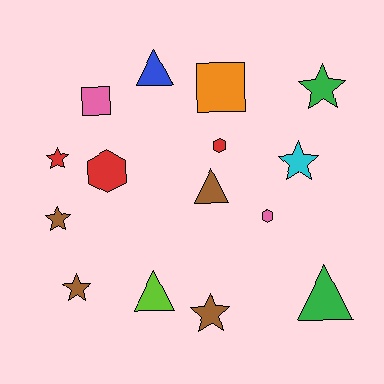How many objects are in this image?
There are 15 objects.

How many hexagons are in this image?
There are 3 hexagons.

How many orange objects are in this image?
There is 1 orange object.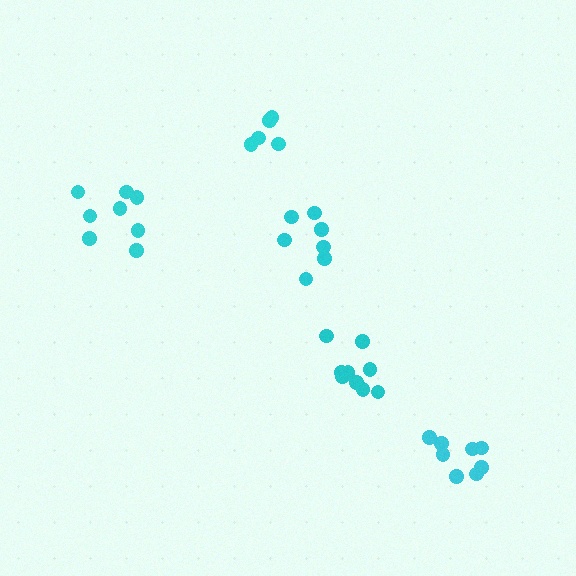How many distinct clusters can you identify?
There are 5 distinct clusters.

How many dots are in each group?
Group 1: 7 dots, Group 2: 8 dots, Group 3: 8 dots, Group 4: 5 dots, Group 5: 9 dots (37 total).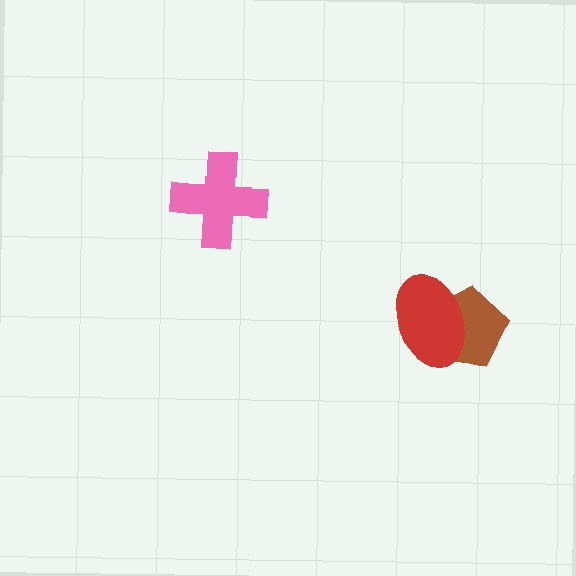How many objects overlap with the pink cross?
0 objects overlap with the pink cross.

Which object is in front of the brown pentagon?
The red ellipse is in front of the brown pentagon.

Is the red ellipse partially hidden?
No, no other shape covers it.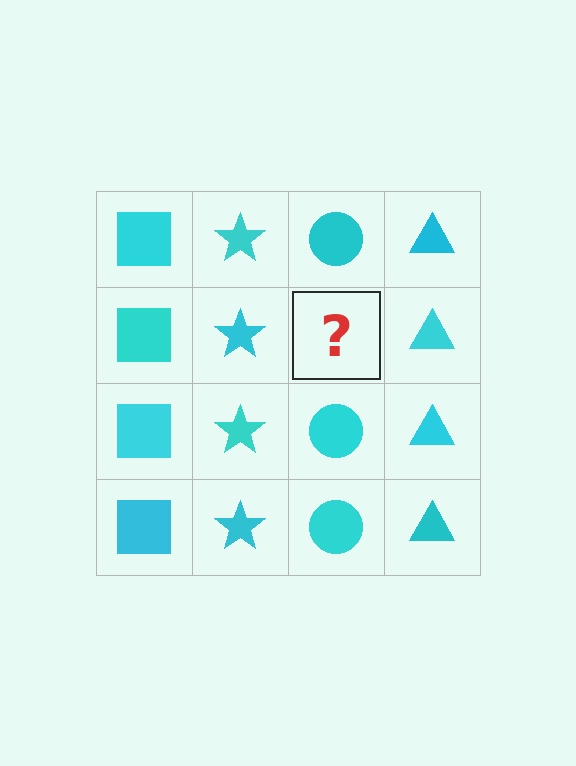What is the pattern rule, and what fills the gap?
The rule is that each column has a consistent shape. The gap should be filled with a cyan circle.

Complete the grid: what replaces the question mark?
The question mark should be replaced with a cyan circle.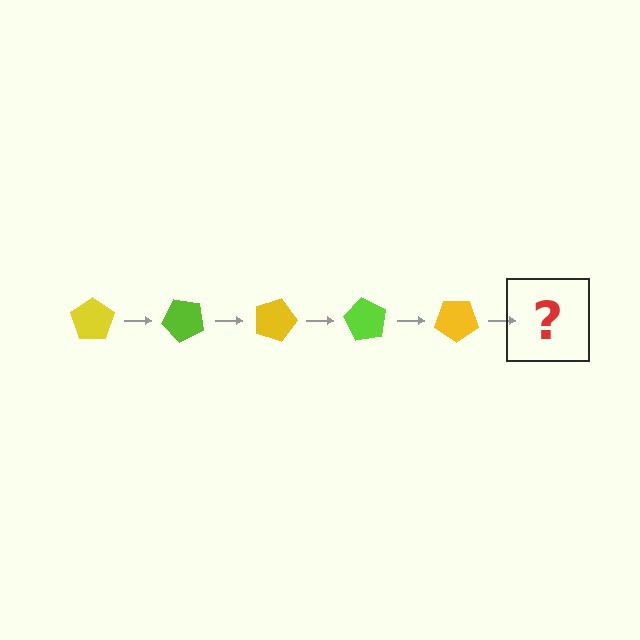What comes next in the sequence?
The next element should be a lime pentagon, rotated 225 degrees from the start.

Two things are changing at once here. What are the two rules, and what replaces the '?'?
The two rules are that it rotates 45 degrees each step and the color cycles through yellow and lime. The '?' should be a lime pentagon, rotated 225 degrees from the start.